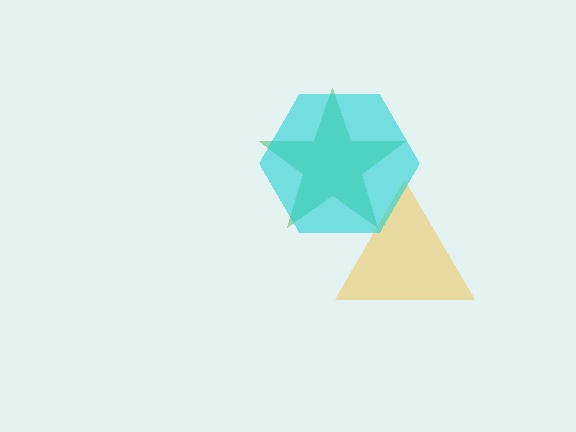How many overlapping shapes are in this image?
There are 3 overlapping shapes in the image.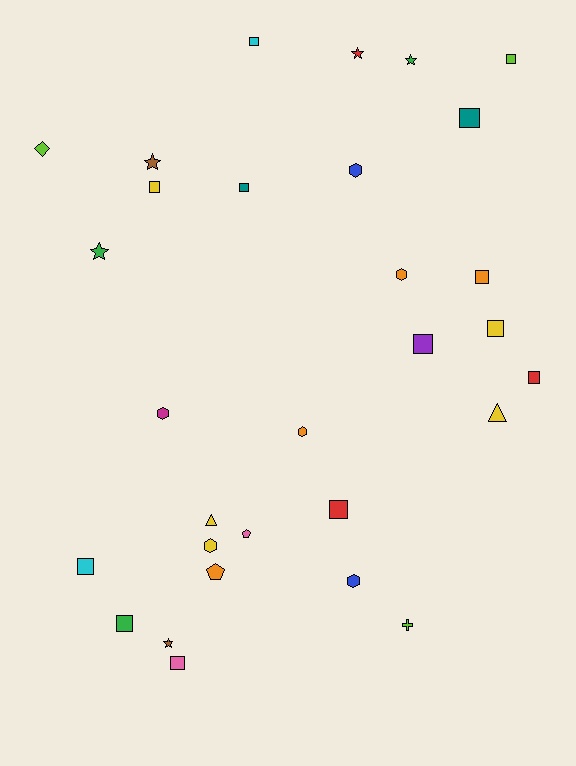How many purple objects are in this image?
There is 1 purple object.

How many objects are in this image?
There are 30 objects.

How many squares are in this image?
There are 13 squares.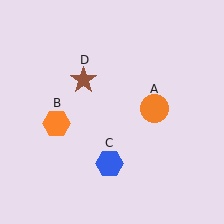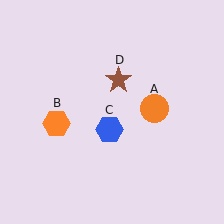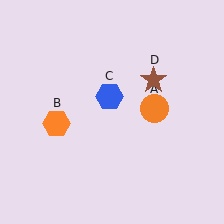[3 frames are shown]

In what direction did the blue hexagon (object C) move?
The blue hexagon (object C) moved up.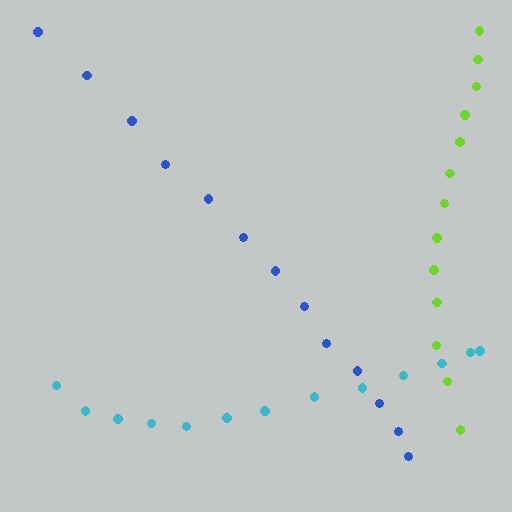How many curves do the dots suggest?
There are 3 distinct paths.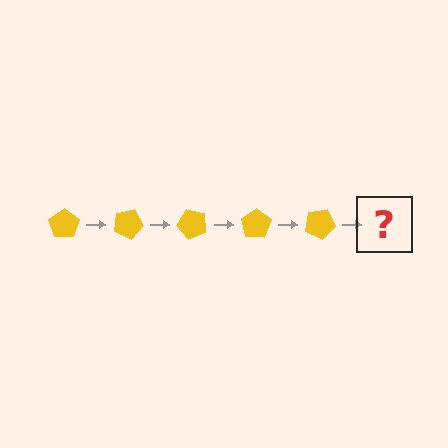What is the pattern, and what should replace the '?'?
The pattern is that the pentagon rotates 25 degrees each step. The '?' should be a yellow pentagon rotated 125 degrees.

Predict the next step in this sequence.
The next step is a yellow pentagon rotated 125 degrees.